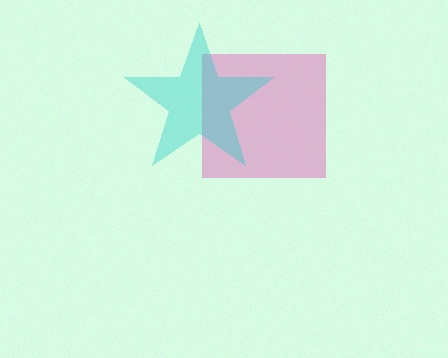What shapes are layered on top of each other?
The layered shapes are: a pink square, a cyan star.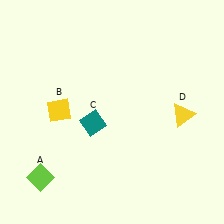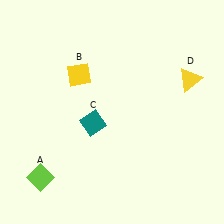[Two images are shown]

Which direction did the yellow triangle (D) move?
The yellow triangle (D) moved up.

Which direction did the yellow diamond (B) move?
The yellow diamond (B) moved up.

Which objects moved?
The objects that moved are: the yellow diamond (B), the yellow triangle (D).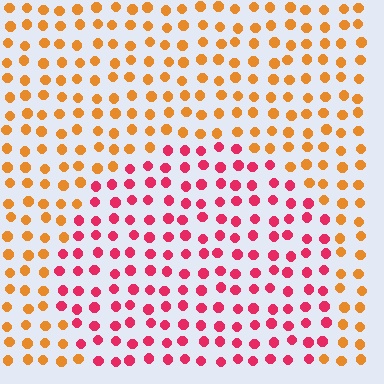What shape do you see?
I see a circle.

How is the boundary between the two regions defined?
The boundary is defined purely by a slight shift in hue (about 49 degrees). Spacing, size, and orientation are identical on both sides.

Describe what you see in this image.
The image is filled with small orange elements in a uniform arrangement. A circle-shaped region is visible where the elements are tinted to a slightly different hue, forming a subtle color boundary.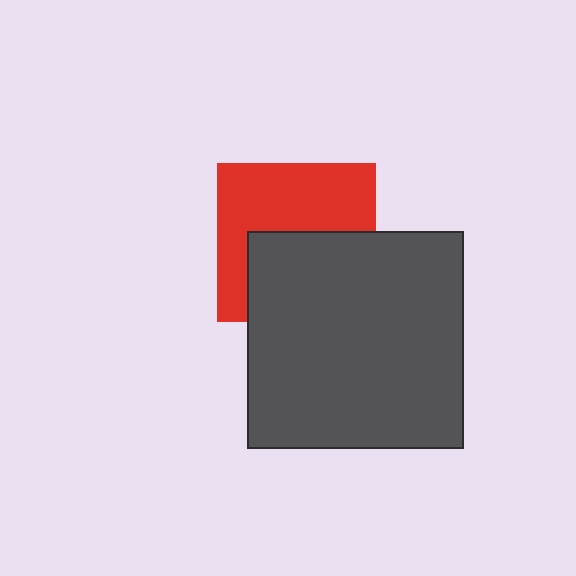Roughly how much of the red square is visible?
About half of it is visible (roughly 54%).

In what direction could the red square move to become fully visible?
The red square could move up. That would shift it out from behind the dark gray rectangle entirely.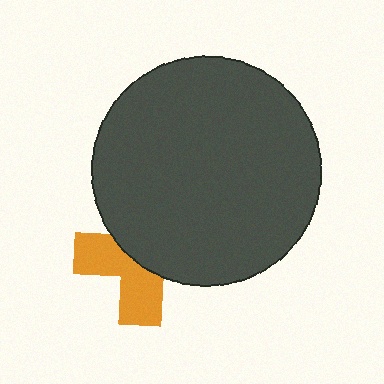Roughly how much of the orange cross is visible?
A small part of it is visible (roughly 44%).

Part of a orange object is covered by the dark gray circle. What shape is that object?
It is a cross.